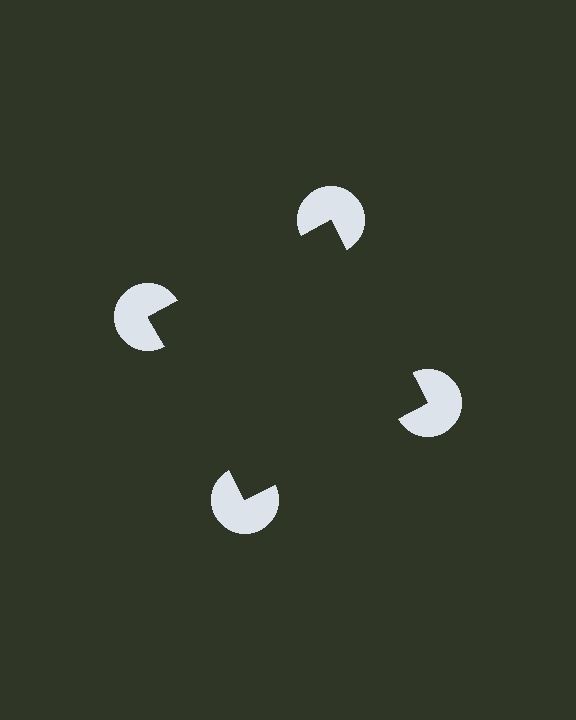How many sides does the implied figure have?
4 sides.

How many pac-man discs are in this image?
There are 4 — one at each vertex of the illusory square.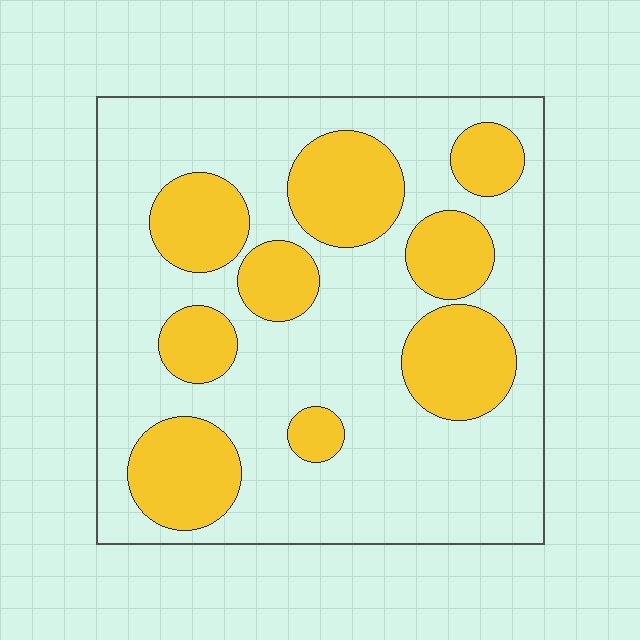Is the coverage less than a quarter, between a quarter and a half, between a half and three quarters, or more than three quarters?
Between a quarter and a half.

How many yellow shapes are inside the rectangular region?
9.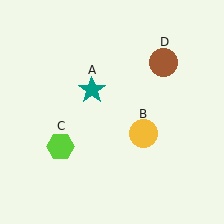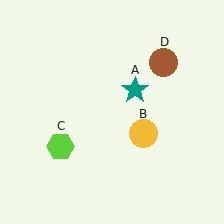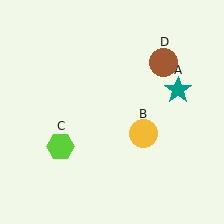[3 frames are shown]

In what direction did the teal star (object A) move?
The teal star (object A) moved right.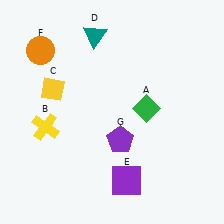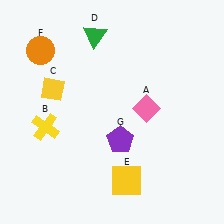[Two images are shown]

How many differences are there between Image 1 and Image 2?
There are 3 differences between the two images.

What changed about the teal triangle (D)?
In Image 1, D is teal. In Image 2, it changed to green.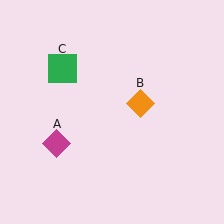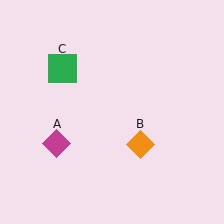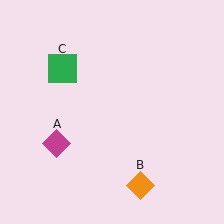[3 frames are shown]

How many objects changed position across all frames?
1 object changed position: orange diamond (object B).